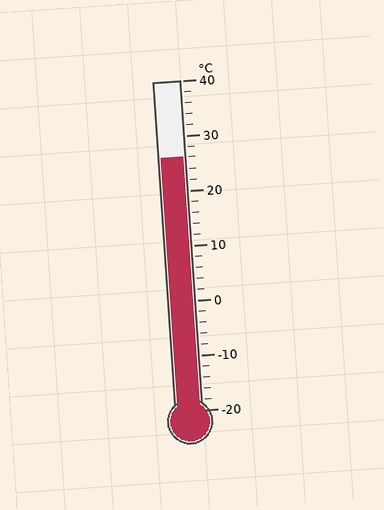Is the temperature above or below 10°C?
The temperature is above 10°C.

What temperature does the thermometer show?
The thermometer shows approximately 26°C.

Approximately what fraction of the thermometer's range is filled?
The thermometer is filled to approximately 75% of its range.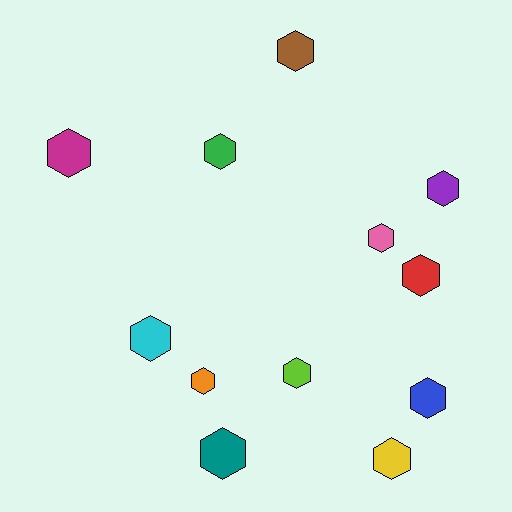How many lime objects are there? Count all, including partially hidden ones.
There is 1 lime object.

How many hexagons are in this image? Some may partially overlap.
There are 12 hexagons.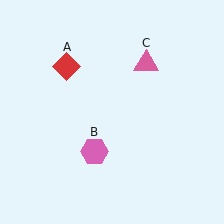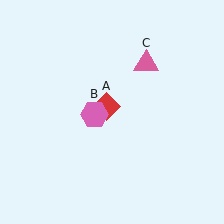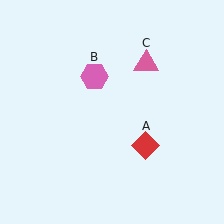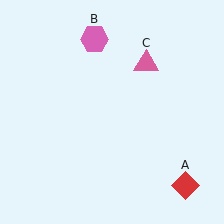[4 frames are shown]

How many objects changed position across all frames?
2 objects changed position: red diamond (object A), pink hexagon (object B).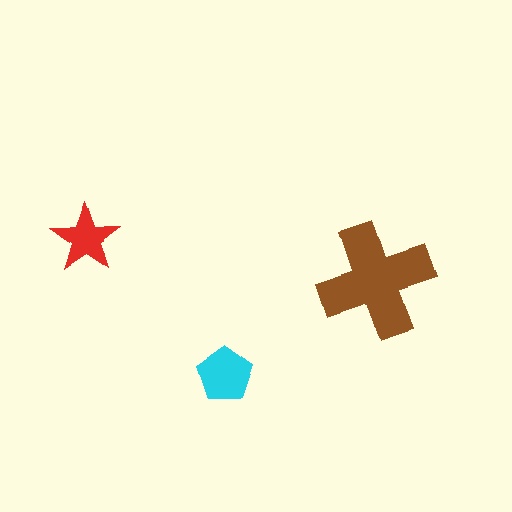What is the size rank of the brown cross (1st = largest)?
1st.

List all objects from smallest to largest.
The red star, the cyan pentagon, the brown cross.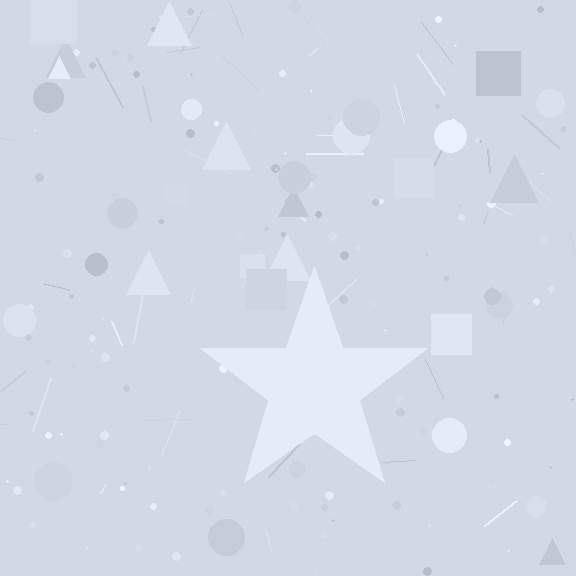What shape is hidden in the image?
A star is hidden in the image.